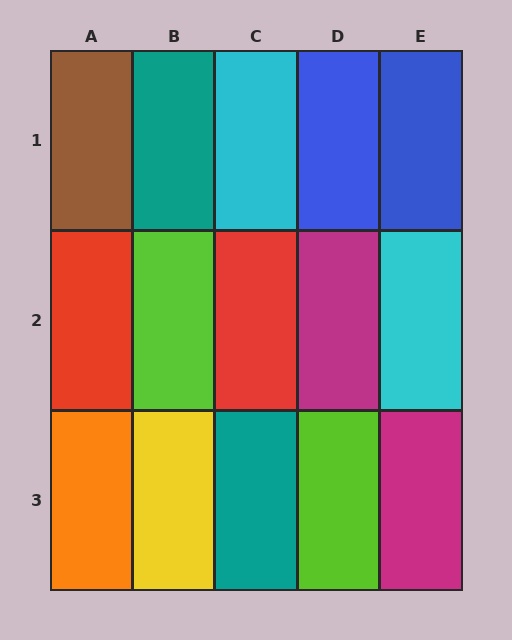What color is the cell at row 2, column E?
Cyan.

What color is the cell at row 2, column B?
Lime.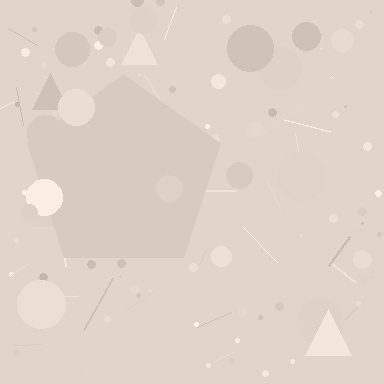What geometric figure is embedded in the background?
A pentagon is embedded in the background.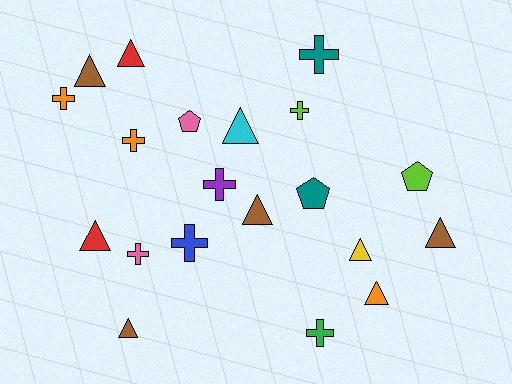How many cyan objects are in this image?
There is 1 cyan object.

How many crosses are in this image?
There are 8 crosses.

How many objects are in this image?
There are 20 objects.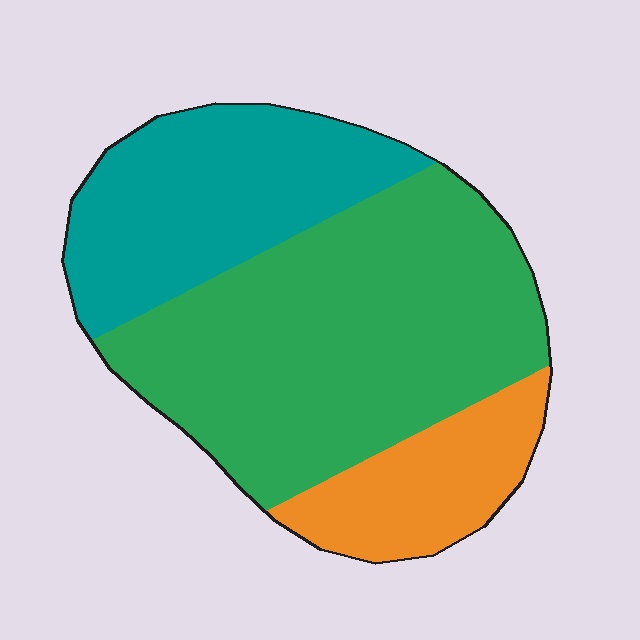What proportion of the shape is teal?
Teal covers 29% of the shape.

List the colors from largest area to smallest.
From largest to smallest: green, teal, orange.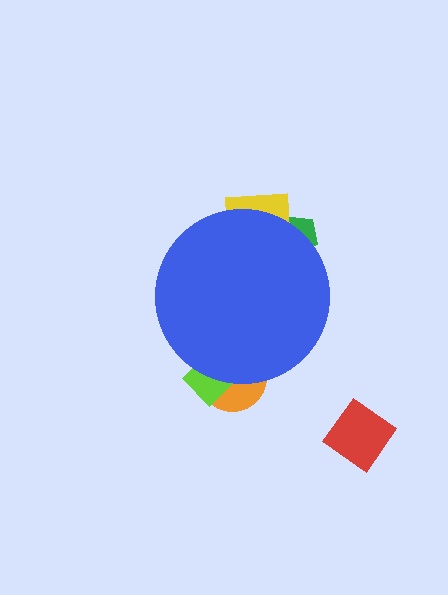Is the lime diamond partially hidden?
Yes, the lime diamond is partially hidden behind the blue circle.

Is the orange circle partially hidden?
Yes, the orange circle is partially hidden behind the blue circle.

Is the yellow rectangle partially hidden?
Yes, the yellow rectangle is partially hidden behind the blue circle.